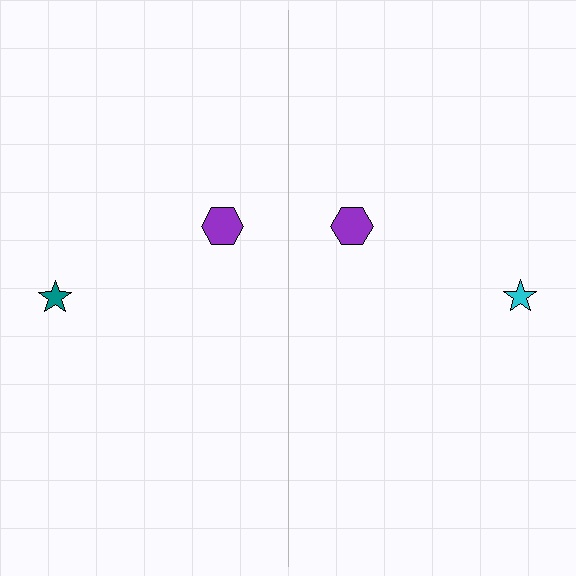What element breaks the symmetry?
The cyan star on the right side breaks the symmetry — its mirror counterpart is teal.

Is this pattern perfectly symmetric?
No, the pattern is not perfectly symmetric. The cyan star on the right side breaks the symmetry — its mirror counterpart is teal.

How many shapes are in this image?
There are 4 shapes in this image.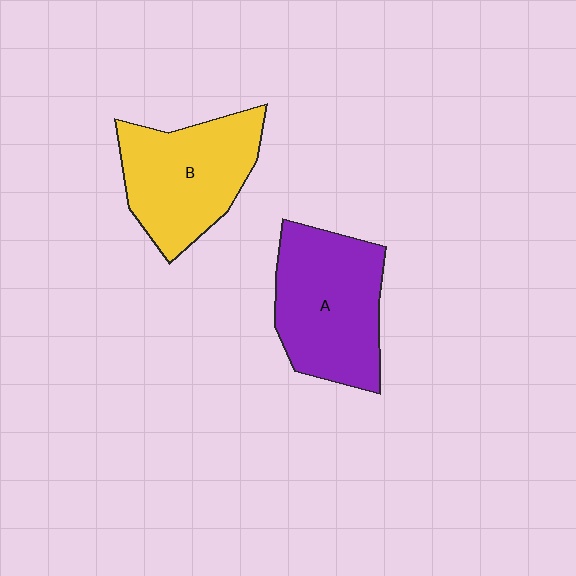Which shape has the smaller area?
Shape B (yellow).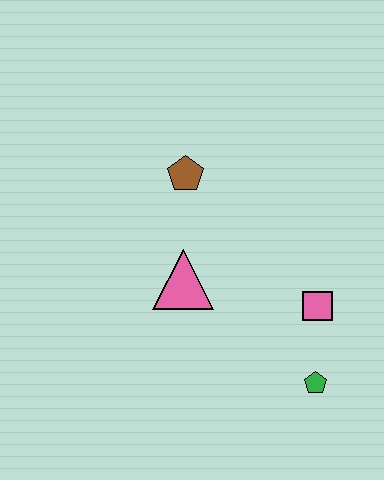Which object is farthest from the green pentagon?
The brown pentagon is farthest from the green pentagon.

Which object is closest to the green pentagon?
The pink square is closest to the green pentagon.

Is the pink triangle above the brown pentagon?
No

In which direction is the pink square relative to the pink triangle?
The pink square is to the right of the pink triangle.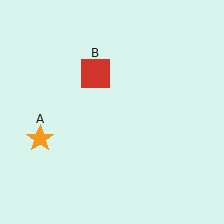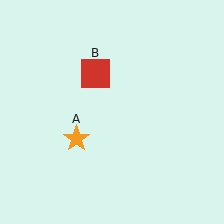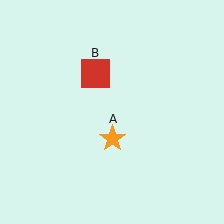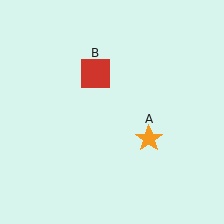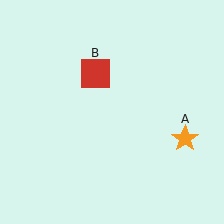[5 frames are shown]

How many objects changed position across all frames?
1 object changed position: orange star (object A).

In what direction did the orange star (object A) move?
The orange star (object A) moved right.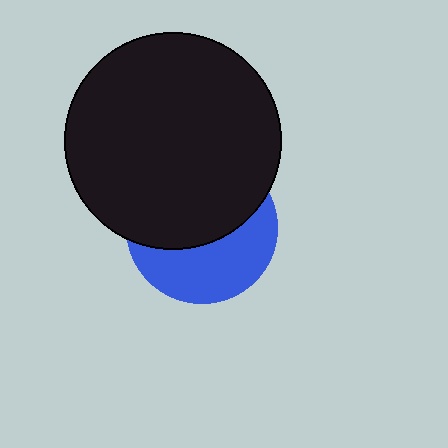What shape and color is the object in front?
The object in front is a black circle.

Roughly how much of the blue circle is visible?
A small part of it is visible (roughly 44%).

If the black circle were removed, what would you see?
You would see the complete blue circle.